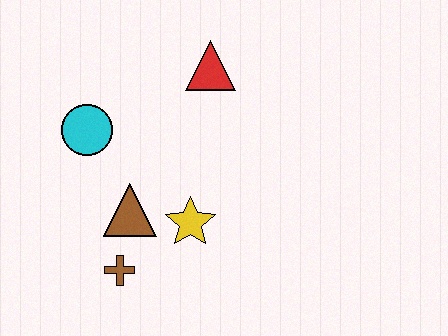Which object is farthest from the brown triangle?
The red triangle is farthest from the brown triangle.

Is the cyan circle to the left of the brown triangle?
Yes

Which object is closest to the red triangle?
The cyan circle is closest to the red triangle.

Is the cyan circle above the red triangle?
No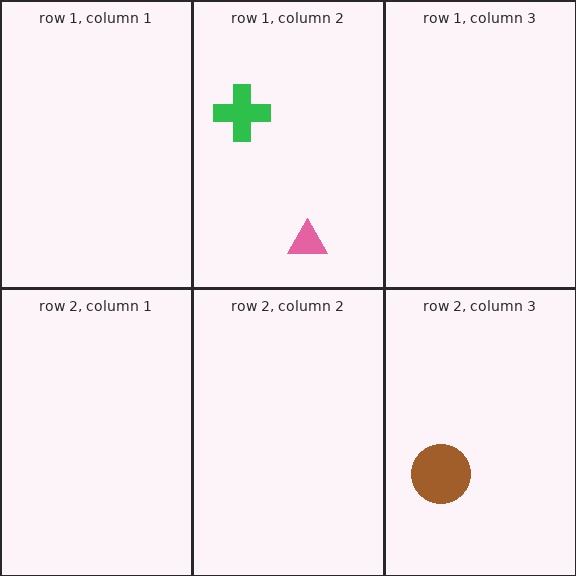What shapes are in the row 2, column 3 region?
The brown circle.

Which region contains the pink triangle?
The row 1, column 2 region.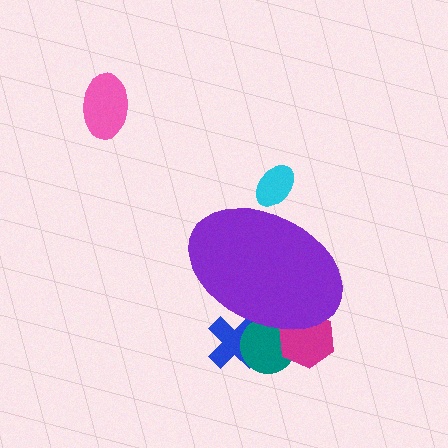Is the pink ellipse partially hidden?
No, the pink ellipse is fully visible.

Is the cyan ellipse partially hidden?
Yes, the cyan ellipse is partially hidden behind the purple ellipse.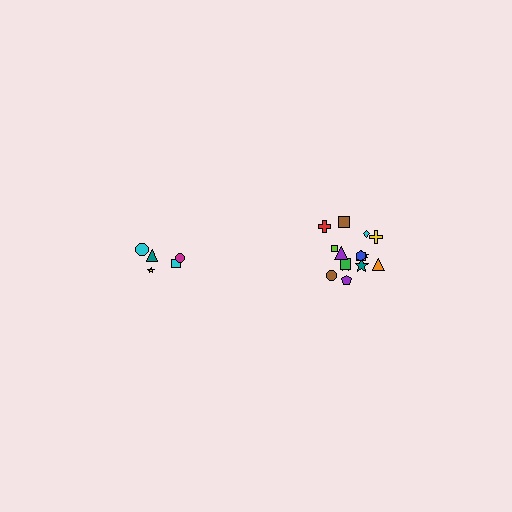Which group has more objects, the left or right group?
The right group.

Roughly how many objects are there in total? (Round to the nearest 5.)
Roughly 20 objects in total.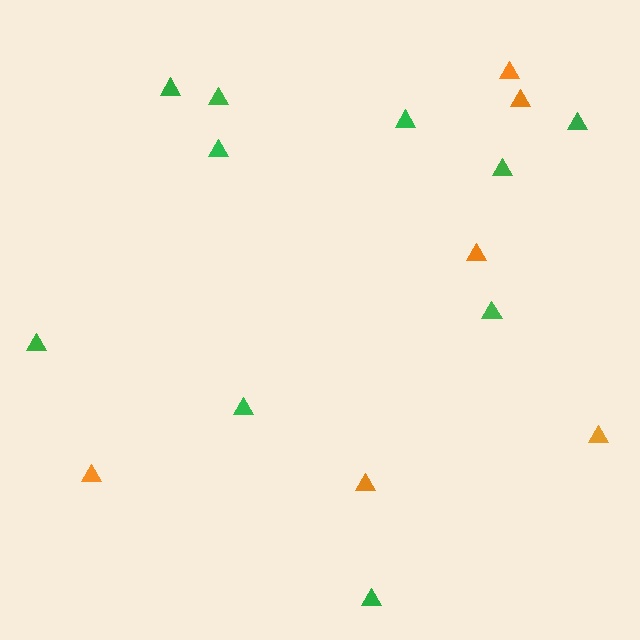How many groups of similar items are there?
There are 2 groups: one group of orange triangles (6) and one group of green triangles (10).